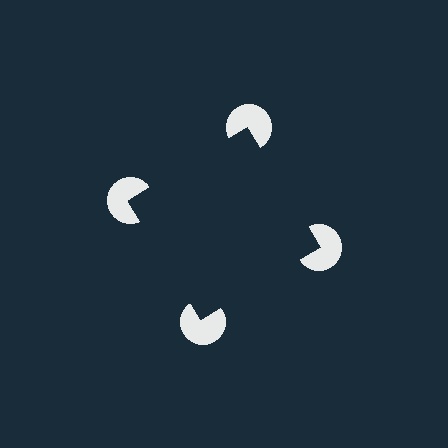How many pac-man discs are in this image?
There are 4 — one at each vertex of the illusory square.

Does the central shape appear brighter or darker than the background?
It typically appears slightly darker than the background, even though no actual brightness change is drawn.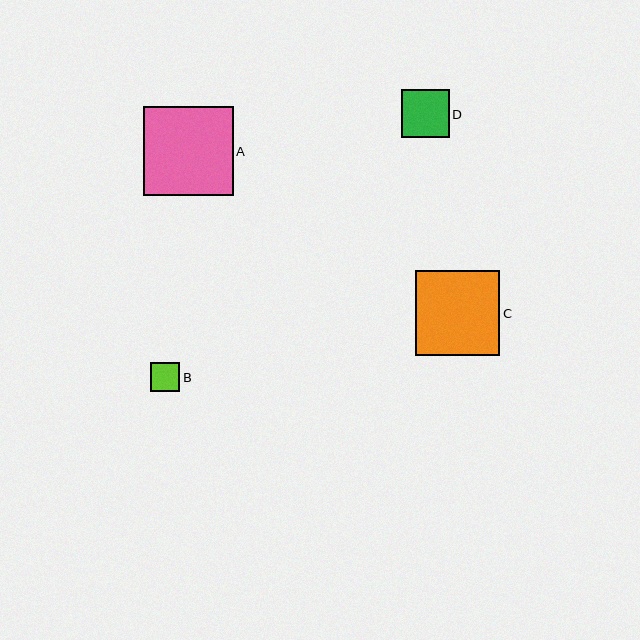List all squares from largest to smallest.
From largest to smallest: A, C, D, B.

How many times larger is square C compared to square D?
Square C is approximately 1.8 times the size of square D.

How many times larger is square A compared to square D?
Square A is approximately 1.9 times the size of square D.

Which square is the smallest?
Square B is the smallest with a size of approximately 29 pixels.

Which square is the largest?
Square A is the largest with a size of approximately 90 pixels.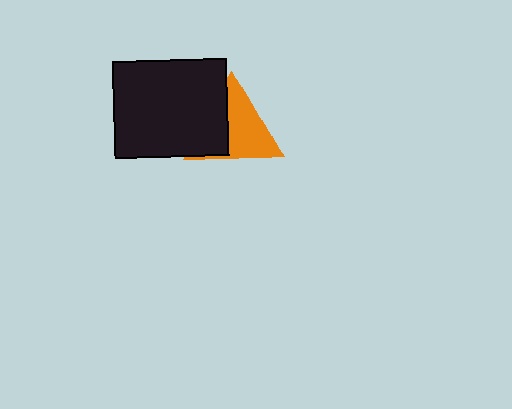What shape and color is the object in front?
The object in front is a black rectangle.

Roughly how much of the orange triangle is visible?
About half of it is visible (roughly 59%).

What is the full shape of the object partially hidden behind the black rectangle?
The partially hidden object is an orange triangle.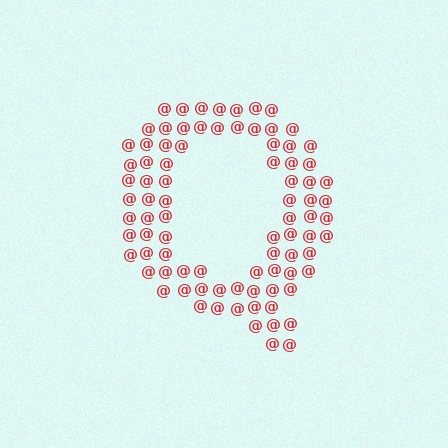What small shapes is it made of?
It is made of small at signs.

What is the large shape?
The large shape is the letter Q.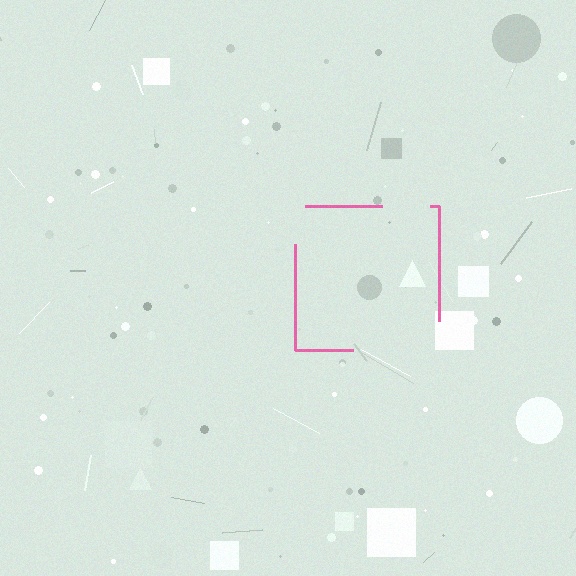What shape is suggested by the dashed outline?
The dashed outline suggests a square.